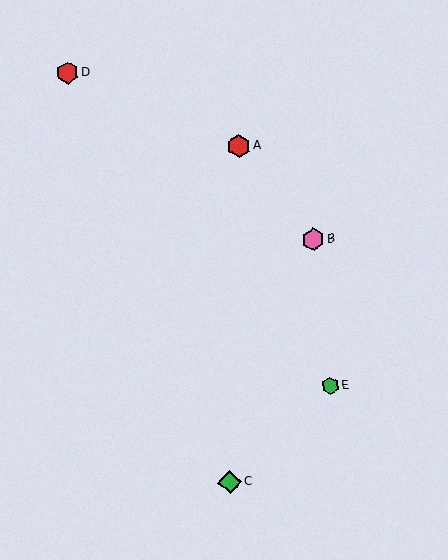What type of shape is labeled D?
Shape D is a red hexagon.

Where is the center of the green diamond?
The center of the green diamond is at (230, 482).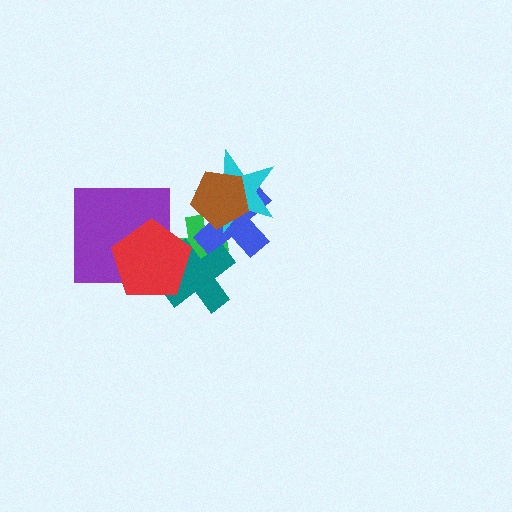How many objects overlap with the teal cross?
3 objects overlap with the teal cross.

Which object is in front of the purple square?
The red pentagon is in front of the purple square.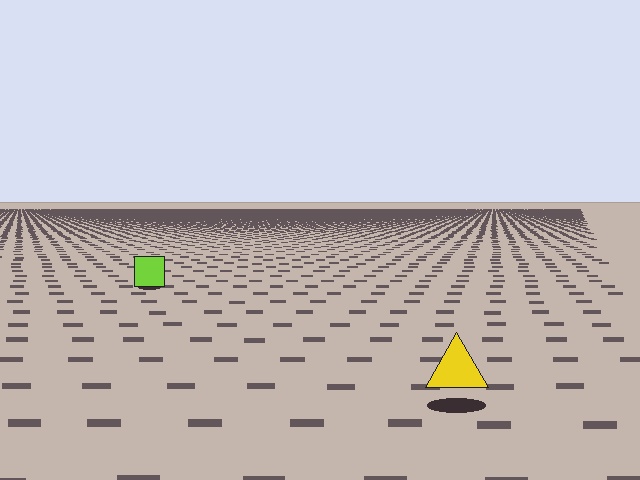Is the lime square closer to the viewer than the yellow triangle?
No. The yellow triangle is closer — you can tell from the texture gradient: the ground texture is coarser near it.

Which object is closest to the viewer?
The yellow triangle is closest. The texture marks near it are larger and more spread out.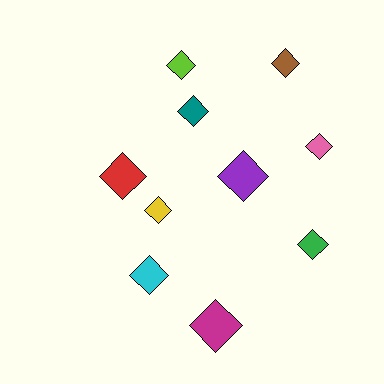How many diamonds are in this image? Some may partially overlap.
There are 10 diamonds.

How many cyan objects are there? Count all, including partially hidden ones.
There is 1 cyan object.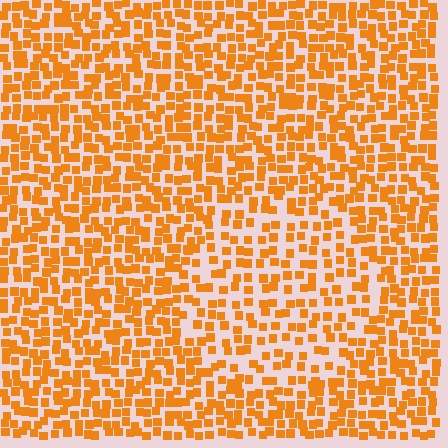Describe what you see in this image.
The image contains small orange elements arranged at two different densities. A circle-shaped region is visible where the elements are less densely packed than the surrounding area.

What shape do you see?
I see a circle.